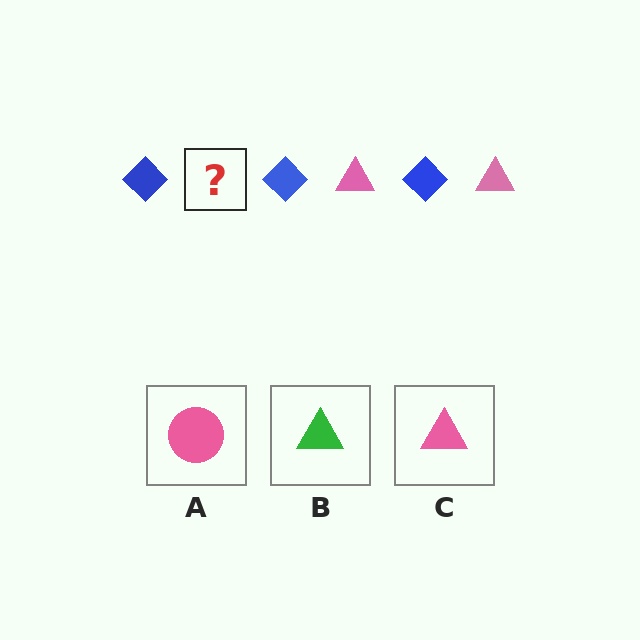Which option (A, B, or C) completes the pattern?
C.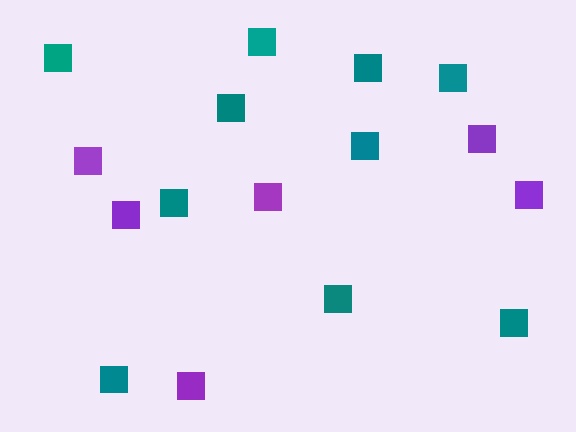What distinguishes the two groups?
There are 2 groups: one group of teal squares (10) and one group of purple squares (6).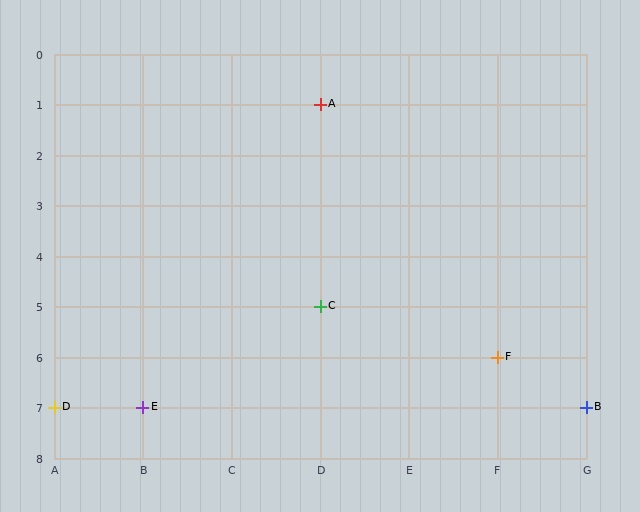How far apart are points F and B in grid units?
Points F and B are 1 column and 1 row apart (about 1.4 grid units diagonally).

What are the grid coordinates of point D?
Point D is at grid coordinates (A, 7).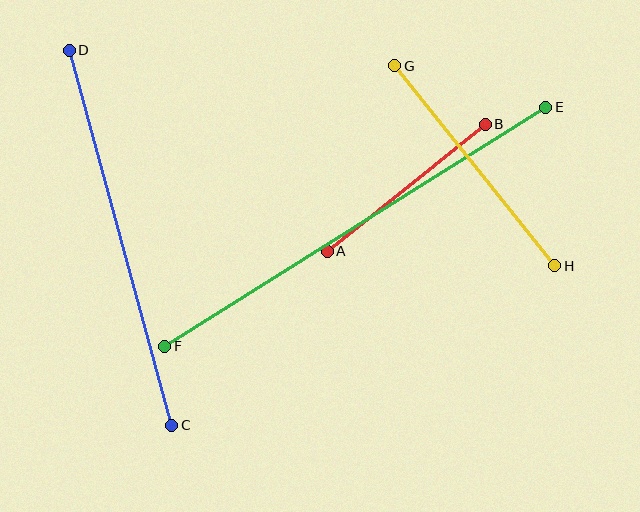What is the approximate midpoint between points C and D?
The midpoint is at approximately (120, 238) pixels.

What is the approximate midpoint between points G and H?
The midpoint is at approximately (475, 166) pixels.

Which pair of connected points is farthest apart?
Points E and F are farthest apart.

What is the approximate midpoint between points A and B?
The midpoint is at approximately (406, 188) pixels.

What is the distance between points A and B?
The distance is approximately 203 pixels.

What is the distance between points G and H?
The distance is approximately 256 pixels.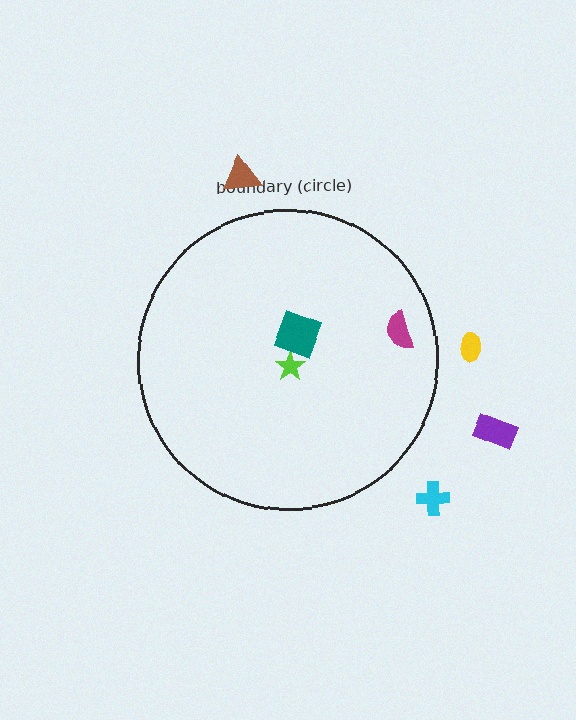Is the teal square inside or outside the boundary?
Inside.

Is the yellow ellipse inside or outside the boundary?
Outside.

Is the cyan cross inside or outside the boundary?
Outside.